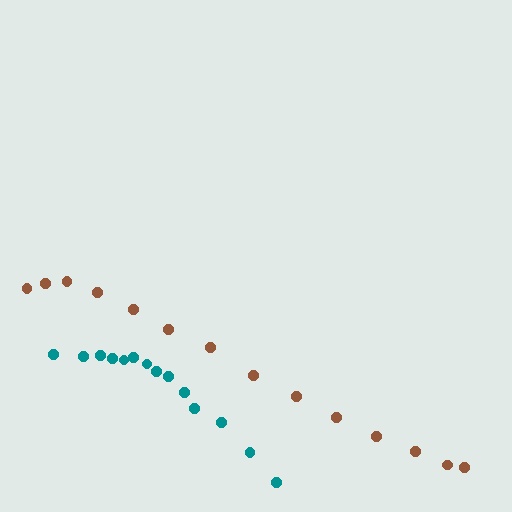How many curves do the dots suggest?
There are 2 distinct paths.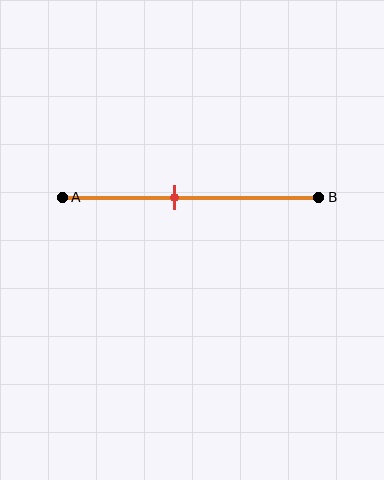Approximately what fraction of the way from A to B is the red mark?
The red mark is approximately 45% of the way from A to B.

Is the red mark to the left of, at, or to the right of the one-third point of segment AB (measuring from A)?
The red mark is to the right of the one-third point of segment AB.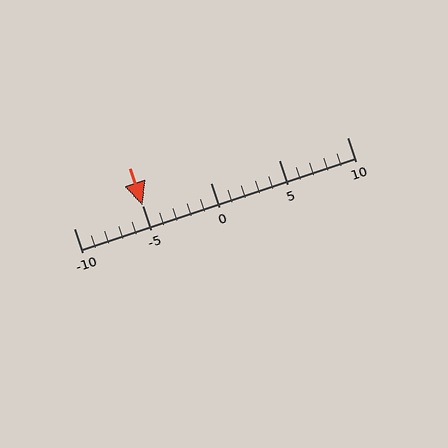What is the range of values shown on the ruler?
The ruler shows values from -10 to 10.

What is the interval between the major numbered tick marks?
The major tick marks are spaced 5 units apart.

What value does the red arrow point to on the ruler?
The red arrow points to approximately -5.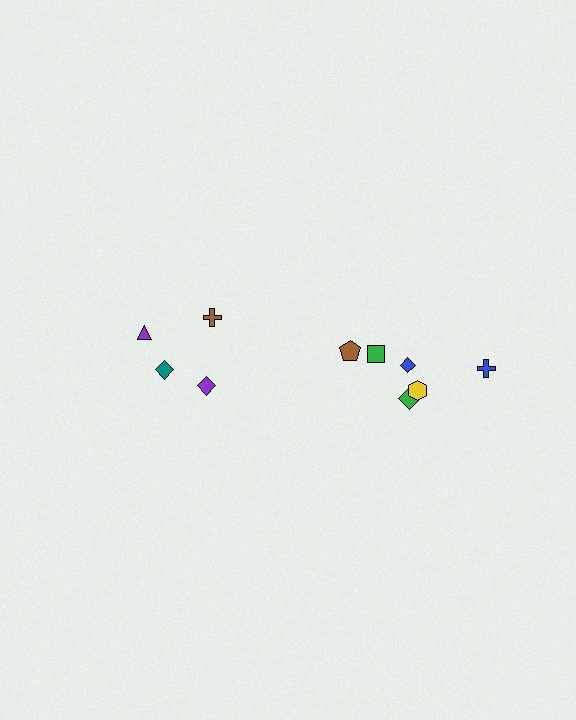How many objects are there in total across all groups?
There are 10 objects.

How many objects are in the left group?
There are 4 objects.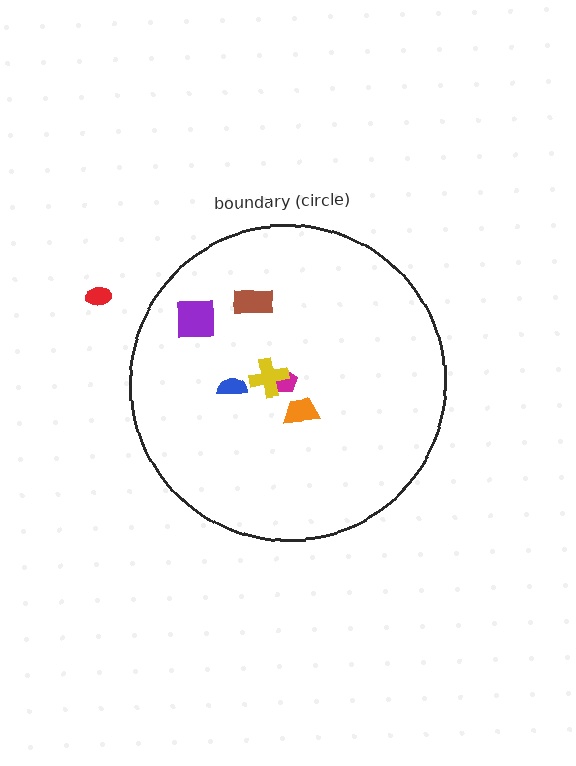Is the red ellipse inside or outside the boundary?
Outside.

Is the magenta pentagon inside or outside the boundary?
Inside.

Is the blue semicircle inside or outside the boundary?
Inside.